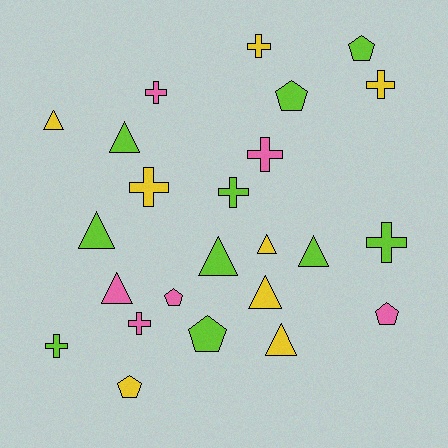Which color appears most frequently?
Lime, with 10 objects.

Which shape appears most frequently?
Triangle, with 9 objects.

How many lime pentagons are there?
There are 3 lime pentagons.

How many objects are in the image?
There are 24 objects.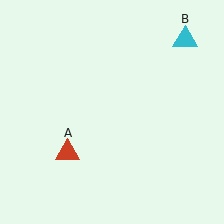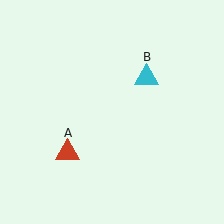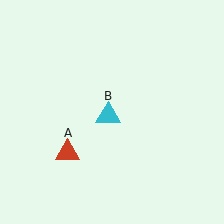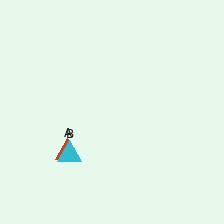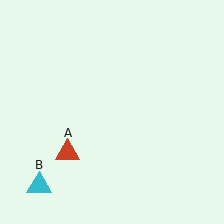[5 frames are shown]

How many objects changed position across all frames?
1 object changed position: cyan triangle (object B).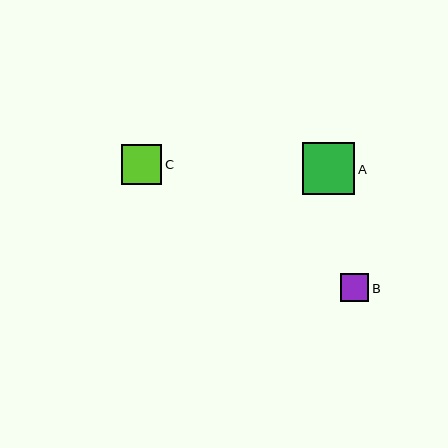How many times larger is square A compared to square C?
Square A is approximately 1.3 times the size of square C.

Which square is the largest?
Square A is the largest with a size of approximately 52 pixels.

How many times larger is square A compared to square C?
Square A is approximately 1.3 times the size of square C.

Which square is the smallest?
Square B is the smallest with a size of approximately 28 pixels.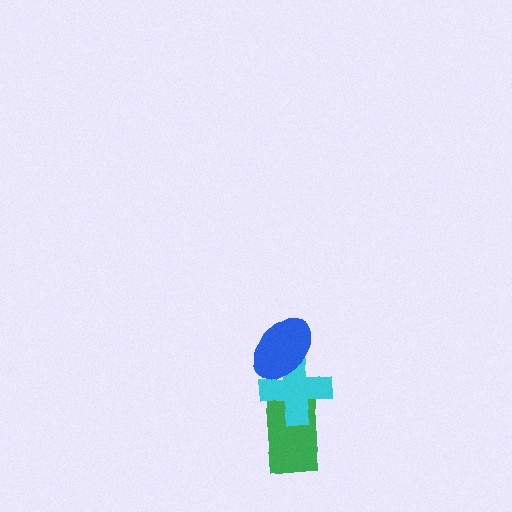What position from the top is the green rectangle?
The green rectangle is 3rd from the top.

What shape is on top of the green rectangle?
The cyan cross is on top of the green rectangle.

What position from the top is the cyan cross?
The cyan cross is 2nd from the top.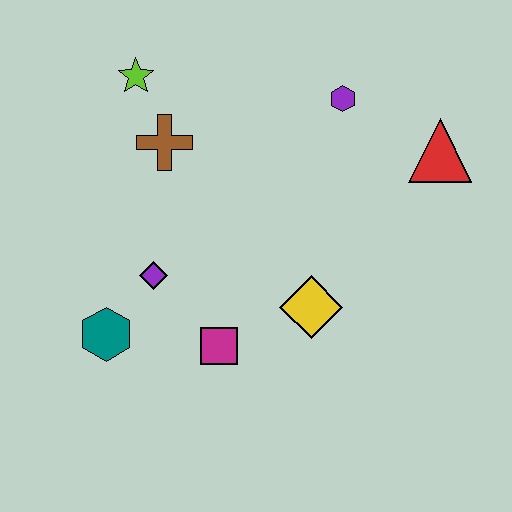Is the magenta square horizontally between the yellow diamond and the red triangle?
No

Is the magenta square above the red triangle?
No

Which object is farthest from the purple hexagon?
The teal hexagon is farthest from the purple hexagon.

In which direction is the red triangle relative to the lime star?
The red triangle is to the right of the lime star.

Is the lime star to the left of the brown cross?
Yes